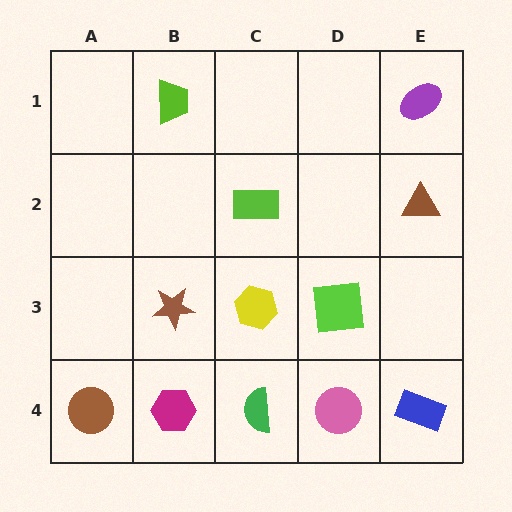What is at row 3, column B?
A brown star.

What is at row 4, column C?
A green semicircle.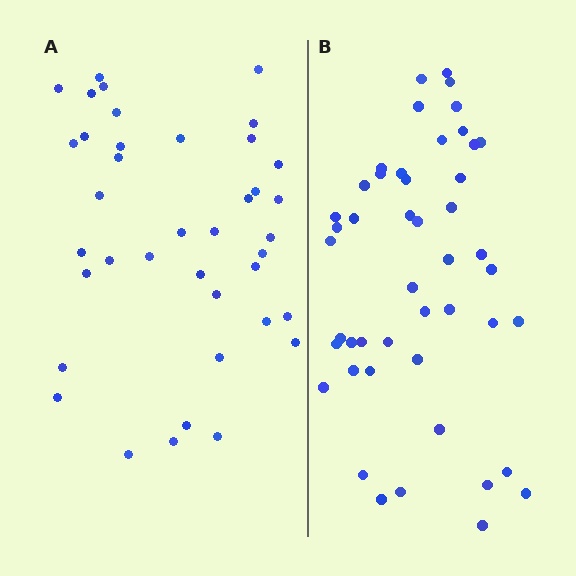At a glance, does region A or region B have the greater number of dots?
Region B (the right region) has more dots.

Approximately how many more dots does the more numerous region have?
Region B has roughly 8 or so more dots than region A.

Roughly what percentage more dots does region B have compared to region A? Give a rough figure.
About 20% more.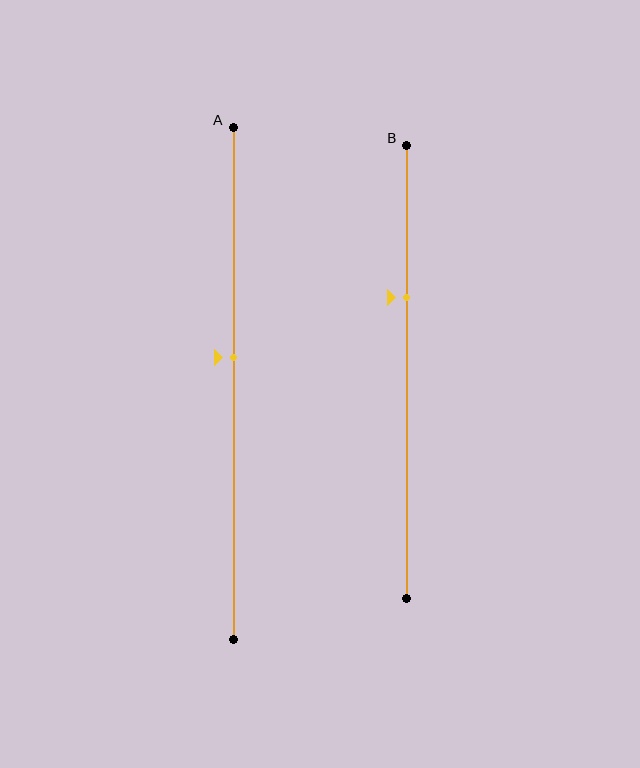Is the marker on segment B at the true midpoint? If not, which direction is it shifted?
No, the marker on segment B is shifted upward by about 17% of the segment length.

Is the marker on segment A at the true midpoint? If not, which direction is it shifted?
No, the marker on segment A is shifted upward by about 5% of the segment length.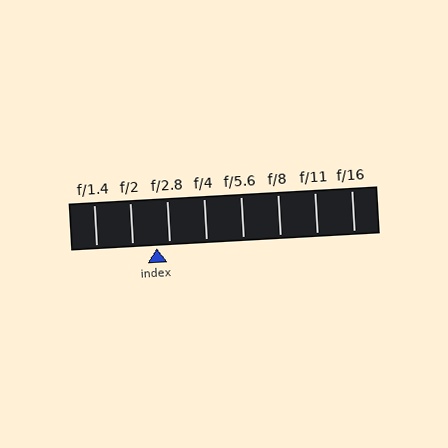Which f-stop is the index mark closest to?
The index mark is closest to f/2.8.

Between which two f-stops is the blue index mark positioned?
The index mark is between f/2 and f/2.8.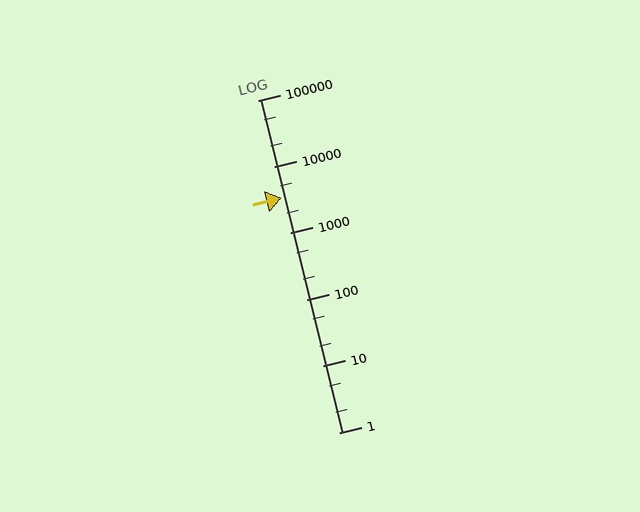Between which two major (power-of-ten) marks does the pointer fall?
The pointer is between 1000 and 10000.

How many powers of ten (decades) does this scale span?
The scale spans 5 decades, from 1 to 100000.